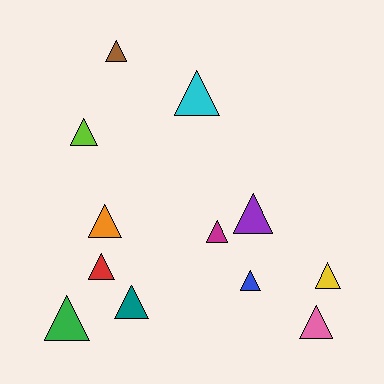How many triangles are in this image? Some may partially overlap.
There are 12 triangles.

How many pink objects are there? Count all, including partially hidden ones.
There is 1 pink object.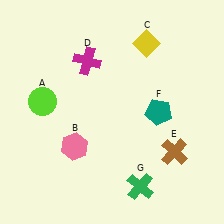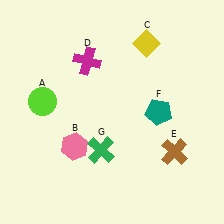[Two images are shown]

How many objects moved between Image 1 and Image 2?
1 object moved between the two images.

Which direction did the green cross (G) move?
The green cross (G) moved left.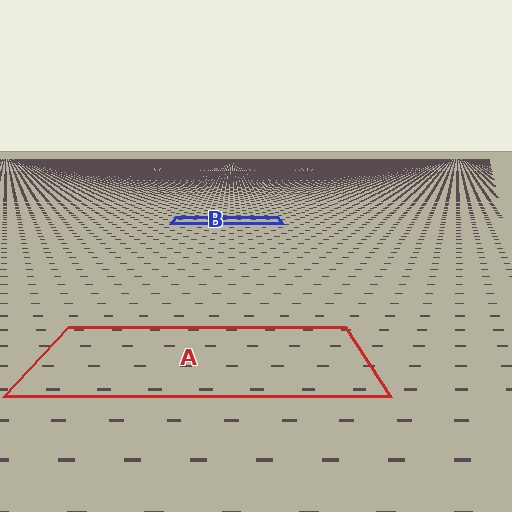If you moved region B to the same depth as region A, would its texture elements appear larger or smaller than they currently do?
They would appear larger. At a closer depth, the same texture elements are projected at a bigger on-screen size.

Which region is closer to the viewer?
Region A is closer. The texture elements there are larger and more spread out.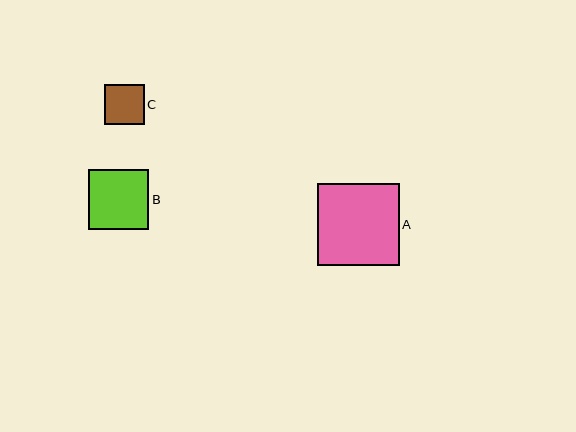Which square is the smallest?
Square C is the smallest with a size of approximately 40 pixels.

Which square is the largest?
Square A is the largest with a size of approximately 82 pixels.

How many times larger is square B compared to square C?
Square B is approximately 1.5 times the size of square C.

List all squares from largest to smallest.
From largest to smallest: A, B, C.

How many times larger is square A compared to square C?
Square A is approximately 2.0 times the size of square C.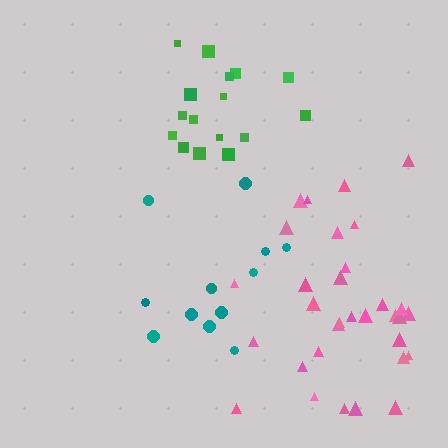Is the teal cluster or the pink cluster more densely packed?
Pink.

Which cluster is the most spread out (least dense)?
Teal.